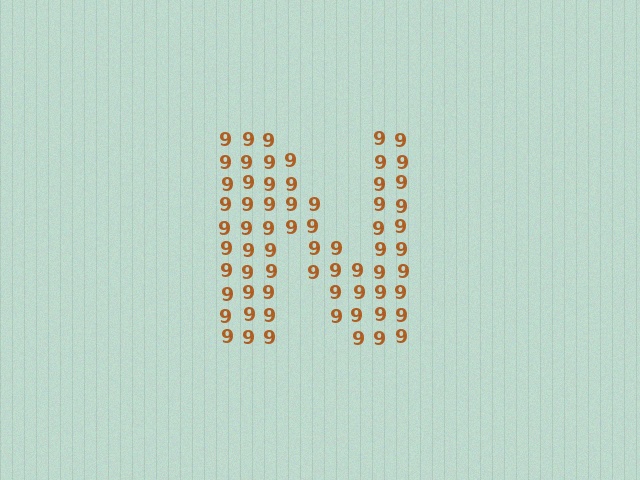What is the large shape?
The large shape is the letter N.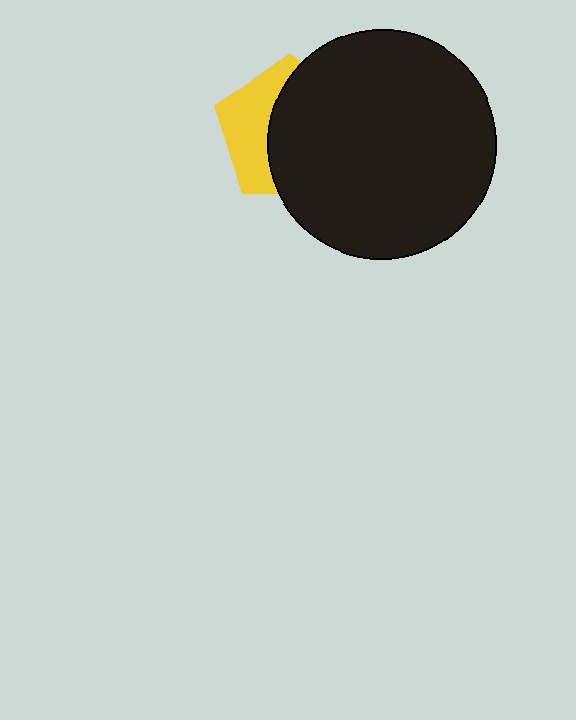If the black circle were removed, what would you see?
You would see the complete yellow pentagon.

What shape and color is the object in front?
The object in front is a black circle.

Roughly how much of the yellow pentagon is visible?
A small part of it is visible (roughly 38%).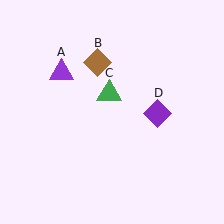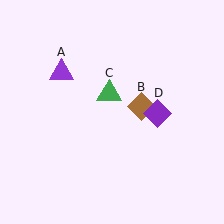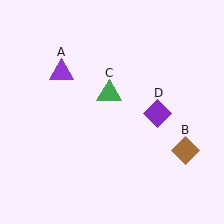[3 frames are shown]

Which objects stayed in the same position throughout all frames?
Purple triangle (object A) and green triangle (object C) and purple diamond (object D) remained stationary.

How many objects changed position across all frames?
1 object changed position: brown diamond (object B).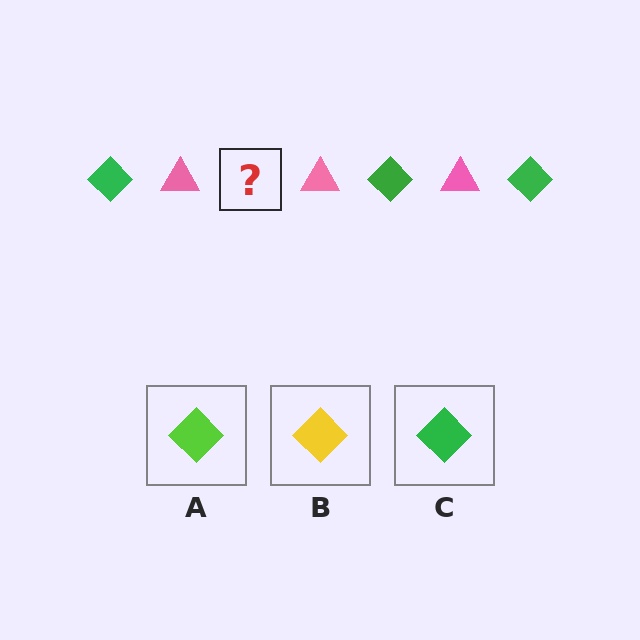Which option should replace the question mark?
Option C.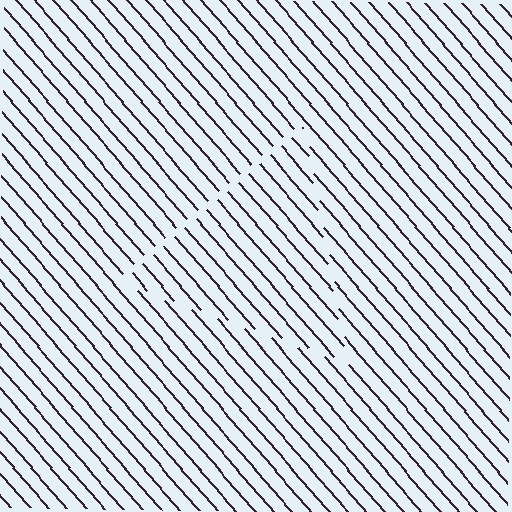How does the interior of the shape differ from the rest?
The interior of the shape contains the same grating, shifted by half a period — the contour is defined by the phase discontinuity where line-ends from the inner and outer gratings abut.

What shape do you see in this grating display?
An illusory triangle. The interior of the shape contains the same grating, shifted by half a period — the contour is defined by the phase discontinuity where line-ends from the inner and outer gratings abut.